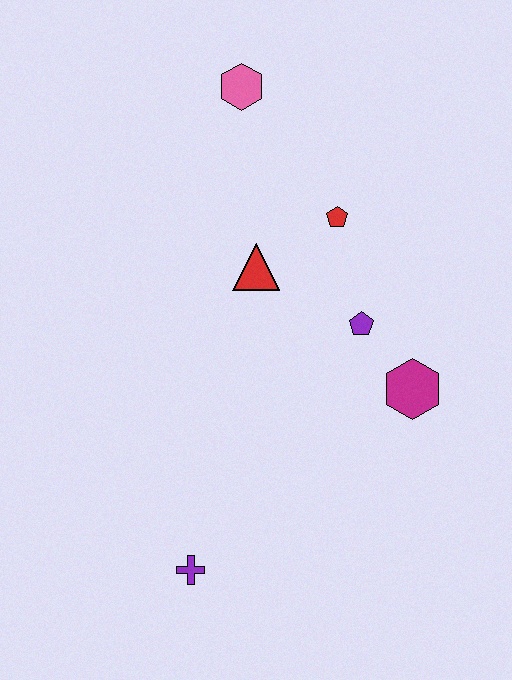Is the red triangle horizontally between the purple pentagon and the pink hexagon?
Yes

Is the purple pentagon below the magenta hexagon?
No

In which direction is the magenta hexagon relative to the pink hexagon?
The magenta hexagon is below the pink hexagon.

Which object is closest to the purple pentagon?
The magenta hexagon is closest to the purple pentagon.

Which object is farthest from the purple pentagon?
The purple cross is farthest from the purple pentagon.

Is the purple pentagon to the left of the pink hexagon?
No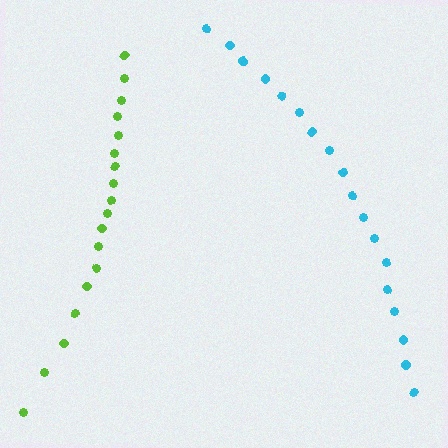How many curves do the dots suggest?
There are 2 distinct paths.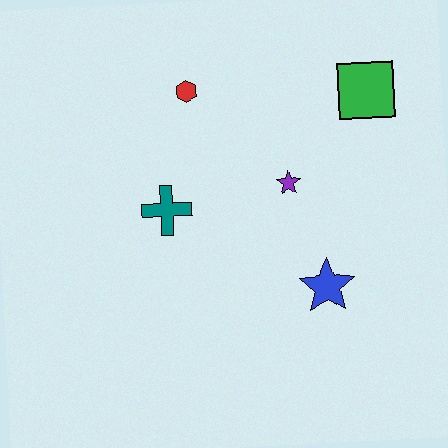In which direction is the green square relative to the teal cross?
The green square is to the right of the teal cross.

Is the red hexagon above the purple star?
Yes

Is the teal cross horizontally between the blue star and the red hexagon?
No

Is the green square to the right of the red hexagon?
Yes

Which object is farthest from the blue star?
The red hexagon is farthest from the blue star.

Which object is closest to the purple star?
The blue star is closest to the purple star.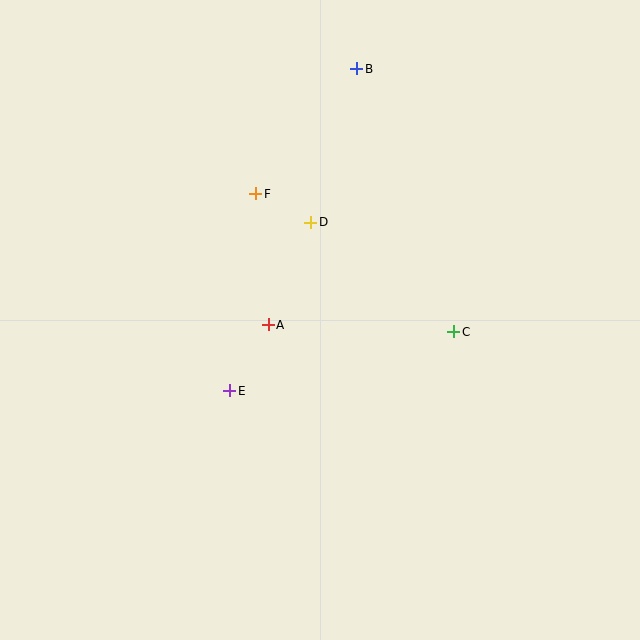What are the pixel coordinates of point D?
Point D is at (311, 222).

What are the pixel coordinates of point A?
Point A is at (268, 325).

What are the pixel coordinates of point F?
Point F is at (256, 194).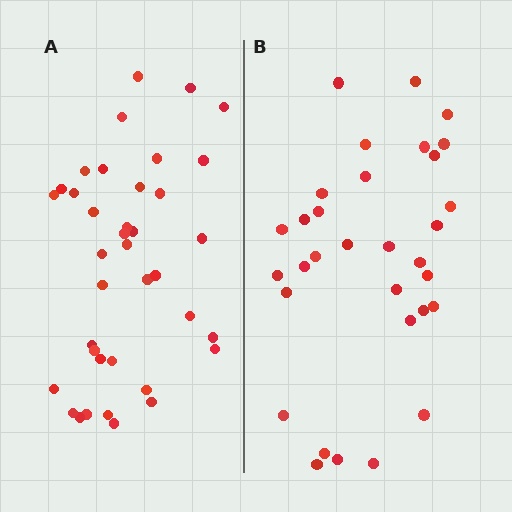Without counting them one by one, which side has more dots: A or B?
Region A (the left region) has more dots.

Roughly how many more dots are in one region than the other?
Region A has about 6 more dots than region B.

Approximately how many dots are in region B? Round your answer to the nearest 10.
About 30 dots. (The exact count is 32, which rounds to 30.)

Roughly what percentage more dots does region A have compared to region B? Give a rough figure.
About 20% more.